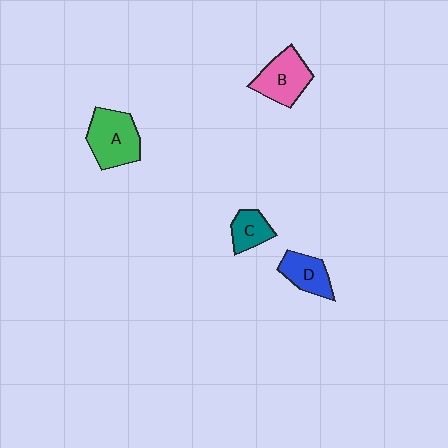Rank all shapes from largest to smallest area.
From largest to smallest: A (green), B (pink), D (blue), C (teal).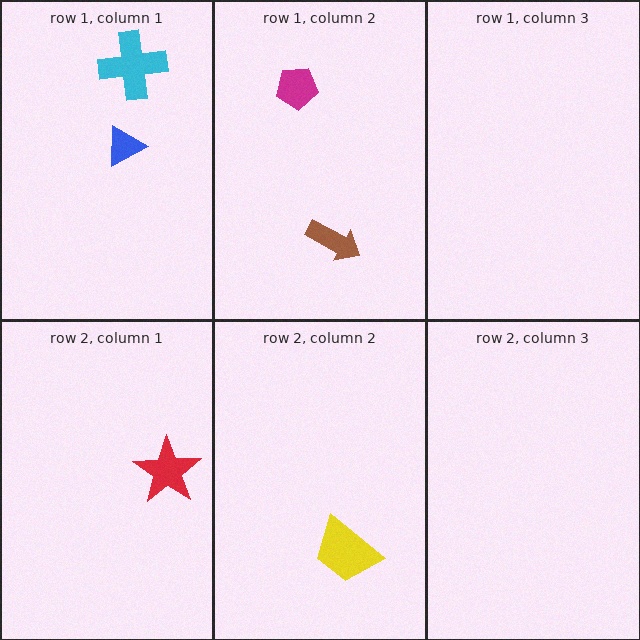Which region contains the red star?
The row 2, column 1 region.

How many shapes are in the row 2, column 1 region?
1.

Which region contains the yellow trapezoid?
The row 2, column 2 region.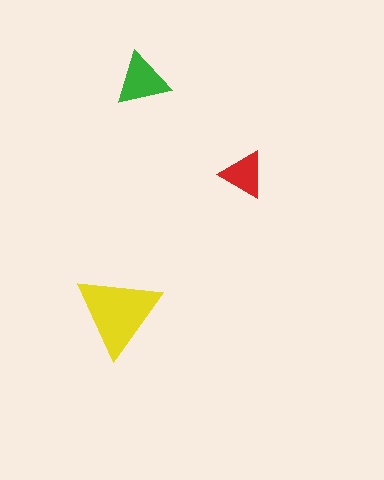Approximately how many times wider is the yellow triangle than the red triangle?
About 2 times wider.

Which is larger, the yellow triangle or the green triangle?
The yellow one.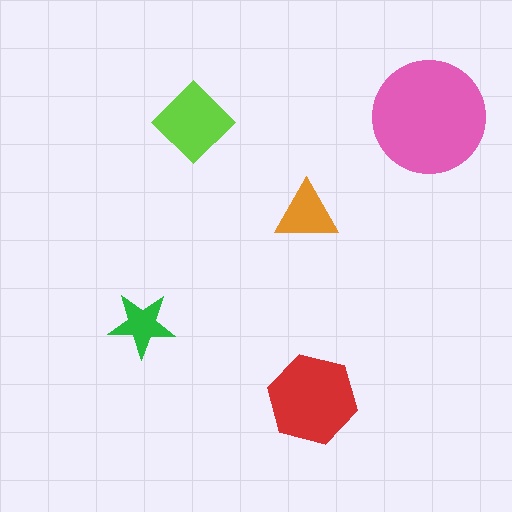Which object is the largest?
The pink circle.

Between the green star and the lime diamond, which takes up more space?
The lime diamond.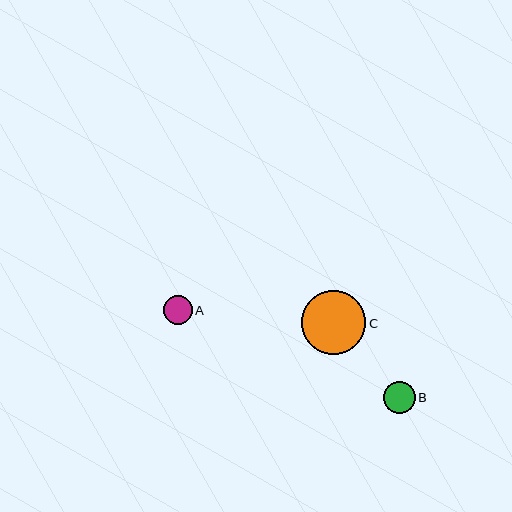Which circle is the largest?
Circle C is the largest with a size of approximately 64 pixels.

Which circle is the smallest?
Circle A is the smallest with a size of approximately 29 pixels.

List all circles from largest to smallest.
From largest to smallest: C, B, A.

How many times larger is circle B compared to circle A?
Circle B is approximately 1.1 times the size of circle A.